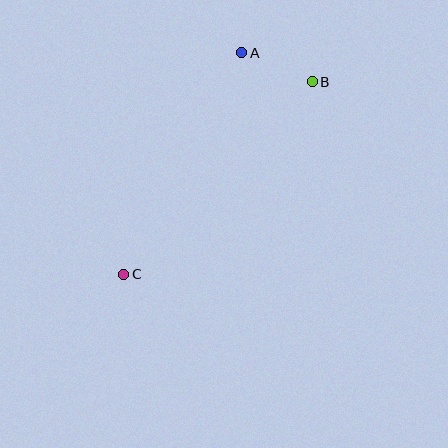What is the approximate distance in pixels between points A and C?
The distance between A and C is approximately 251 pixels.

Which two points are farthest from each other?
Points B and C are farthest from each other.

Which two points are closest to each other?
Points A and B are closest to each other.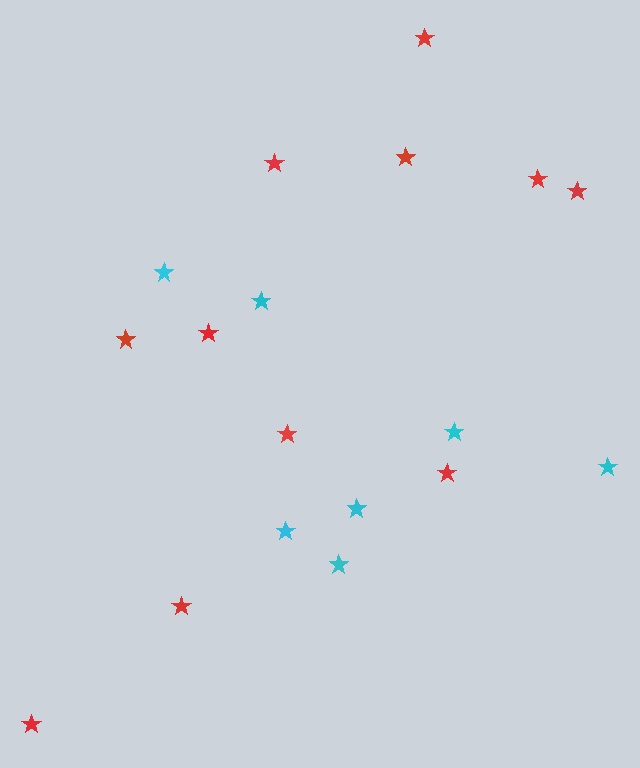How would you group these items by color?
There are 2 groups: one group of red stars (11) and one group of cyan stars (7).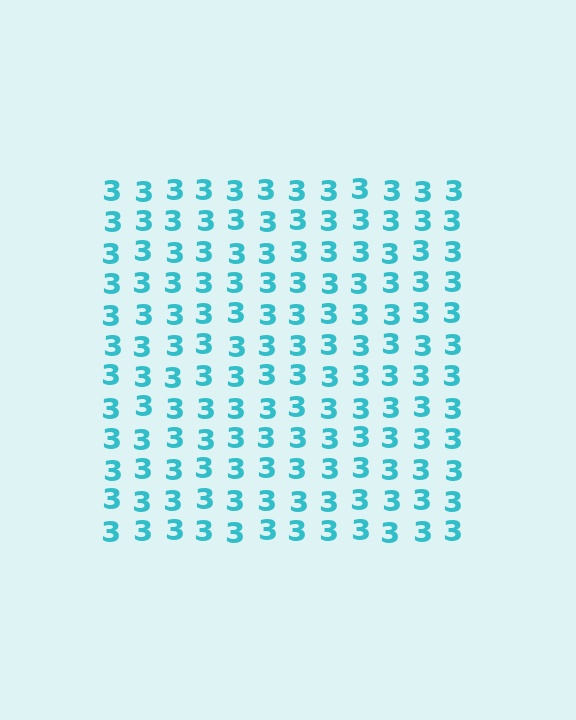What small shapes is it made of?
It is made of small digit 3's.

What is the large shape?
The large shape is a square.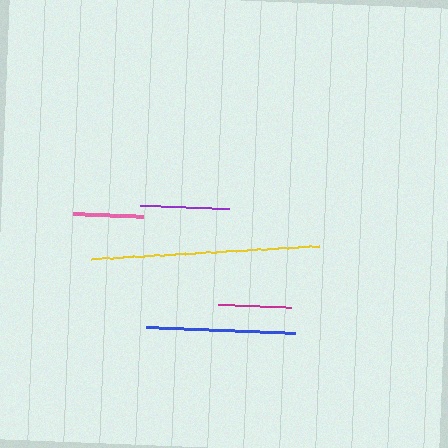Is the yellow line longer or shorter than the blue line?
The yellow line is longer than the blue line.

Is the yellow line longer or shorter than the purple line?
The yellow line is longer than the purple line.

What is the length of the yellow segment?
The yellow segment is approximately 228 pixels long.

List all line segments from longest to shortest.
From longest to shortest: yellow, blue, purple, magenta, pink.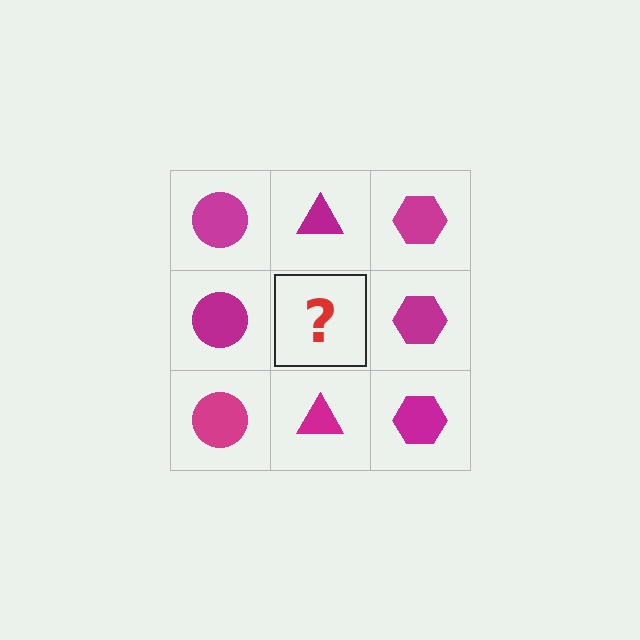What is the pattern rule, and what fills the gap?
The rule is that each column has a consistent shape. The gap should be filled with a magenta triangle.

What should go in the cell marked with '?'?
The missing cell should contain a magenta triangle.